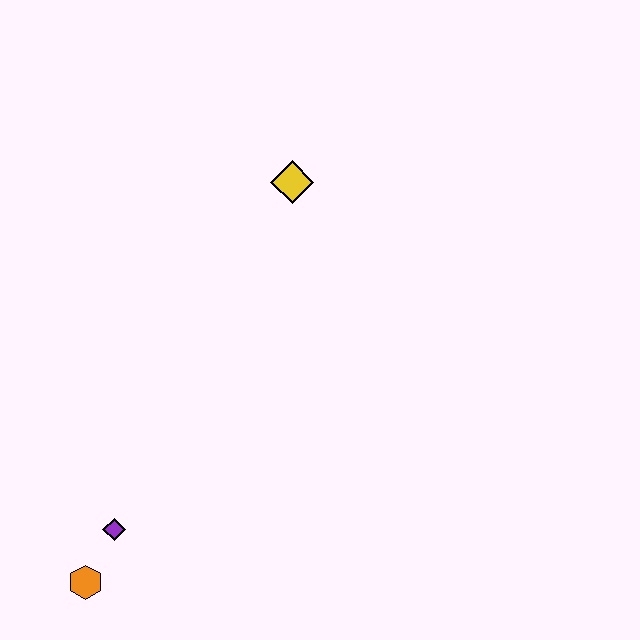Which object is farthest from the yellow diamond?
The orange hexagon is farthest from the yellow diamond.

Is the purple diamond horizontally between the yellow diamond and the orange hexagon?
Yes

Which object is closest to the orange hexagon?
The purple diamond is closest to the orange hexagon.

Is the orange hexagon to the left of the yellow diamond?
Yes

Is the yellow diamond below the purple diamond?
No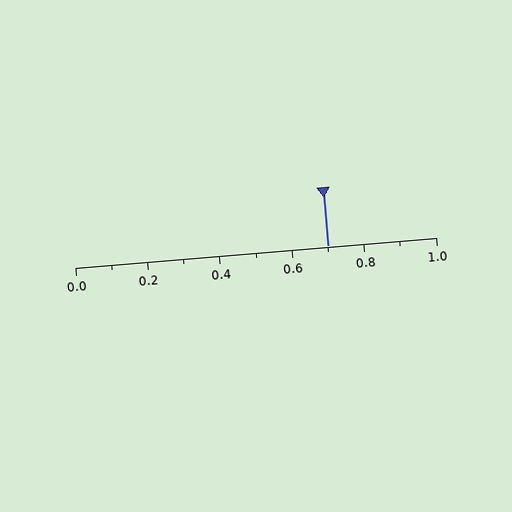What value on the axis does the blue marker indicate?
The marker indicates approximately 0.7.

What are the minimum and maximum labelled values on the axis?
The axis runs from 0.0 to 1.0.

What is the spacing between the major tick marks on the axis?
The major ticks are spaced 0.2 apart.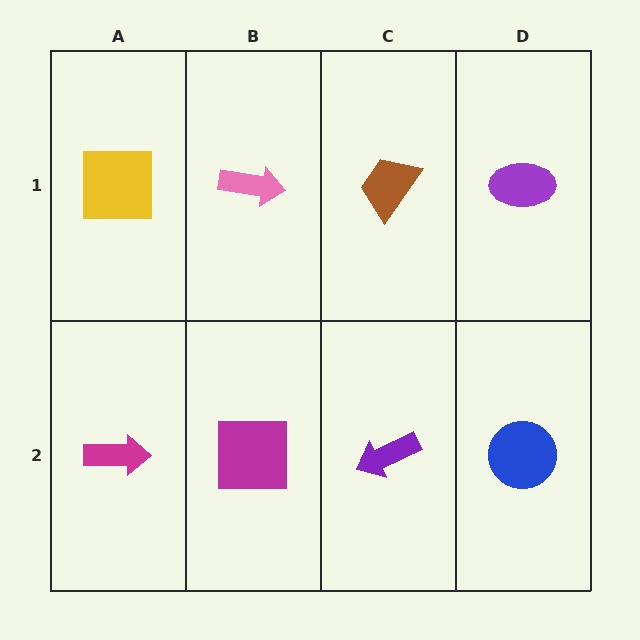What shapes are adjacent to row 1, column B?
A magenta square (row 2, column B), a yellow square (row 1, column A), a brown trapezoid (row 1, column C).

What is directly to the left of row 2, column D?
A purple arrow.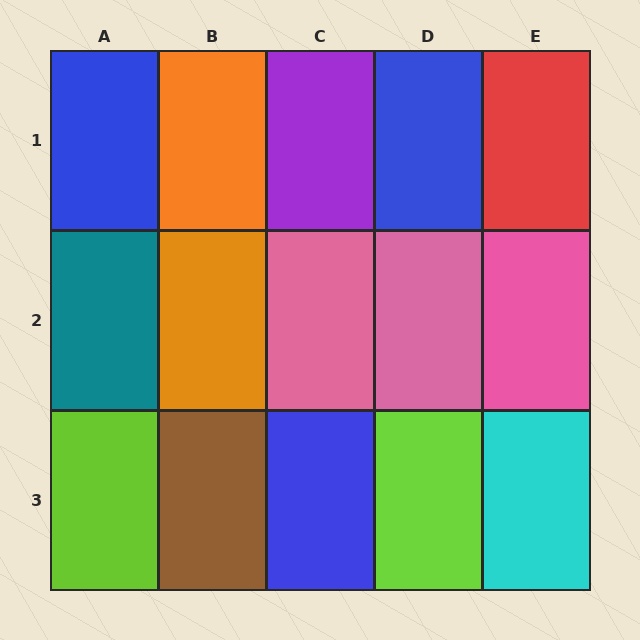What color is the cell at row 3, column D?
Lime.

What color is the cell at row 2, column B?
Orange.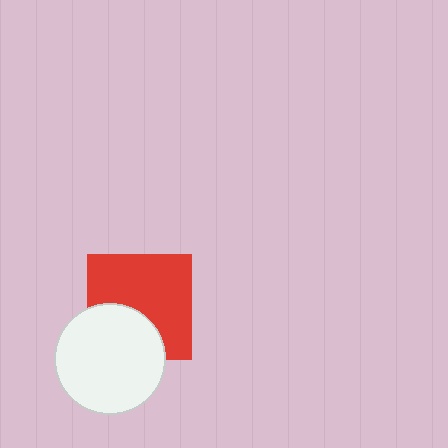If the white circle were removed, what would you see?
You would see the complete red square.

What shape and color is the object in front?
The object in front is a white circle.